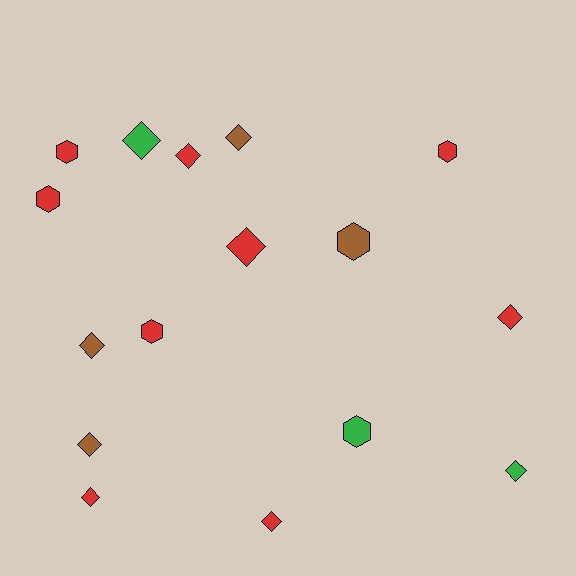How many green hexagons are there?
There is 1 green hexagon.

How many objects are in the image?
There are 16 objects.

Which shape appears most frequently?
Diamond, with 10 objects.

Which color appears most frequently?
Red, with 9 objects.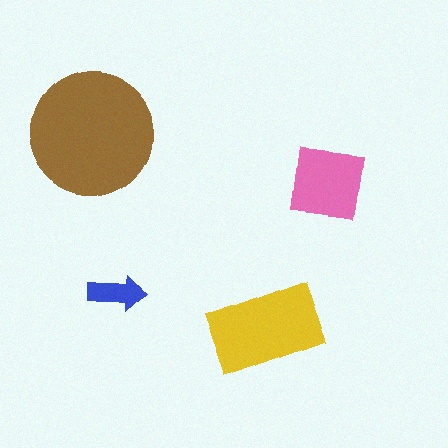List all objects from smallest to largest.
The blue arrow, the pink square, the yellow rectangle, the brown circle.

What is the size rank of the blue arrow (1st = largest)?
4th.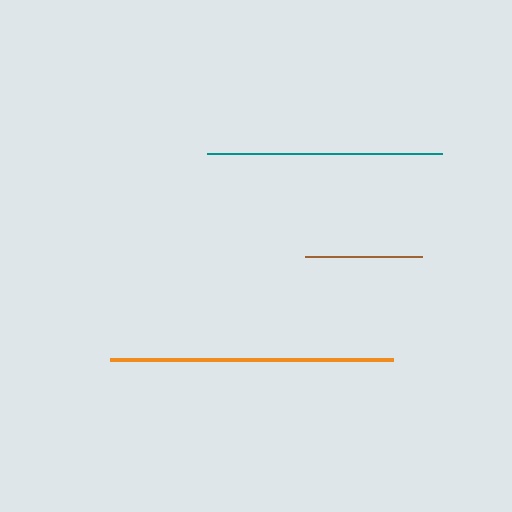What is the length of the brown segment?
The brown segment is approximately 117 pixels long.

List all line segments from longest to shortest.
From longest to shortest: orange, teal, brown.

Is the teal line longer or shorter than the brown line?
The teal line is longer than the brown line.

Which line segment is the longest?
The orange line is the longest at approximately 282 pixels.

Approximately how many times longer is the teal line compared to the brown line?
The teal line is approximately 2.0 times the length of the brown line.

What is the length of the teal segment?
The teal segment is approximately 236 pixels long.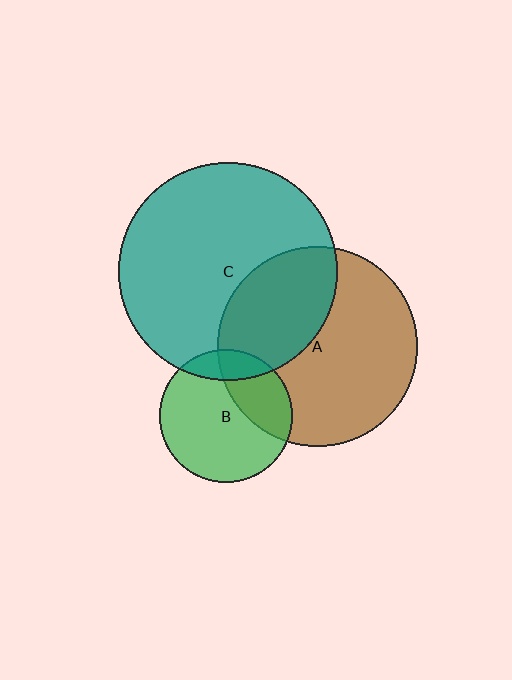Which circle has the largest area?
Circle C (teal).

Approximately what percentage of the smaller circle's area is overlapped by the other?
Approximately 30%.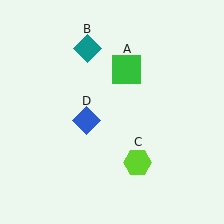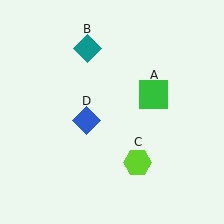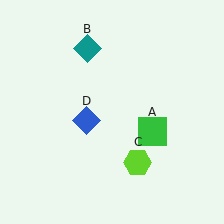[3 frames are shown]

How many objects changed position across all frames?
1 object changed position: green square (object A).